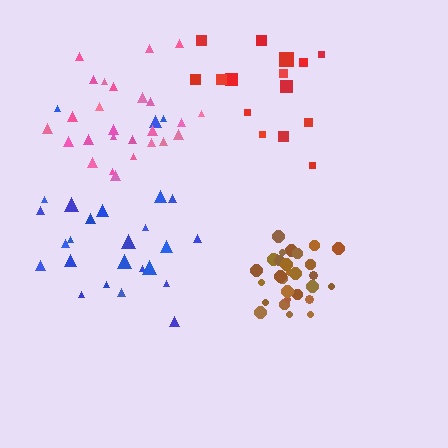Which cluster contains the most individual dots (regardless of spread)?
Brown (29).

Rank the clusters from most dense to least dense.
brown, pink, red, blue.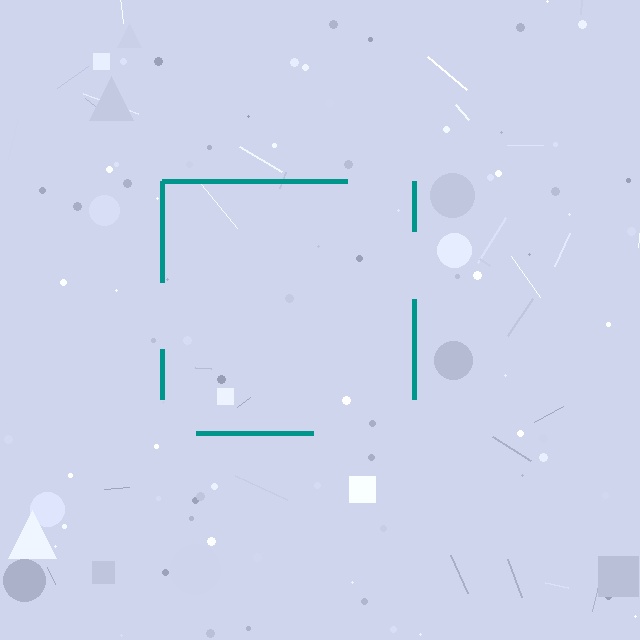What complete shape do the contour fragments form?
The contour fragments form a square.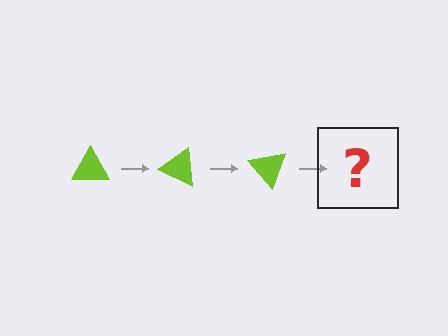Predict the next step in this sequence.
The next step is a lime triangle rotated 75 degrees.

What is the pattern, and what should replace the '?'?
The pattern is that the triangle rotates 25 degrees each step. The '?' should be a lime triangle rotated 75 degrees.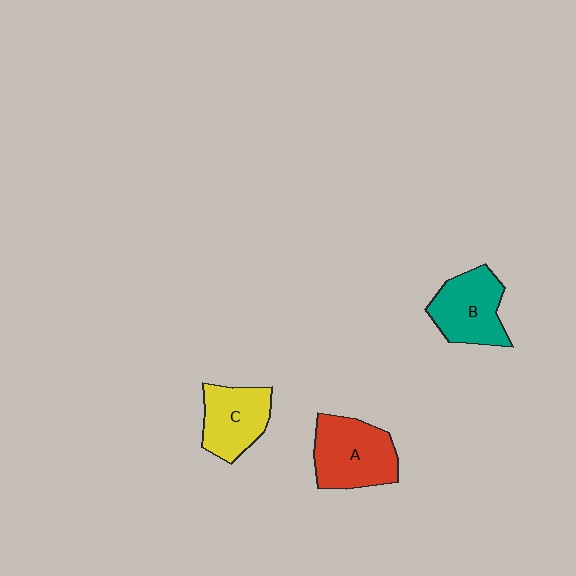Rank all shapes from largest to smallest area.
From largest to smallest: A (red), B (teal), C (yellow).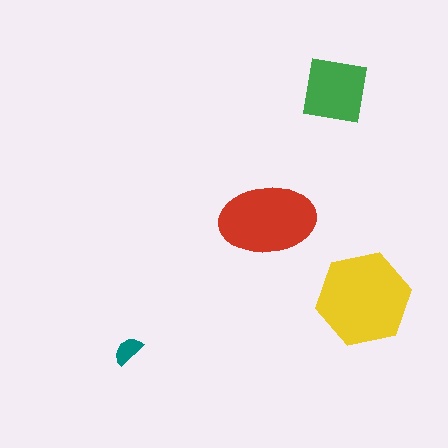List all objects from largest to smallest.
The yellow hexagon, the red ellipse, the green square, the teal semicircle.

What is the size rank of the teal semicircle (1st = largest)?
4th.